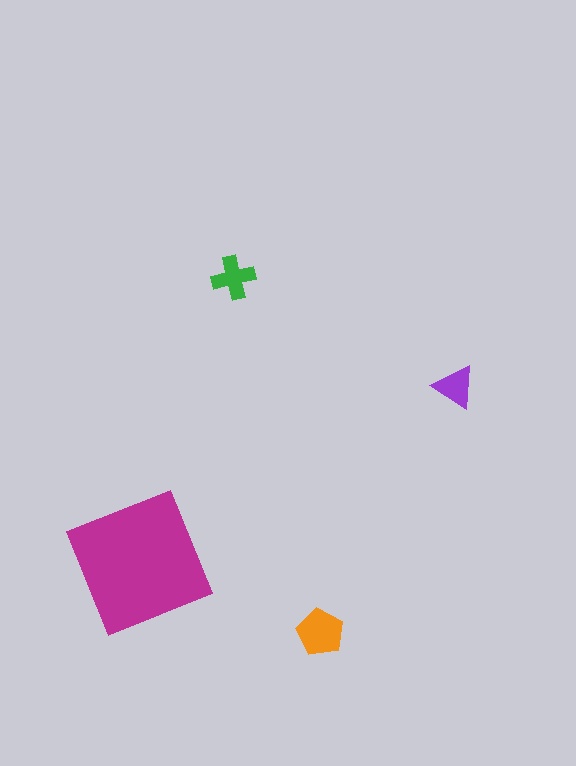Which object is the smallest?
The purple triangle.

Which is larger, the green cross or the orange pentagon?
The orange pentagon.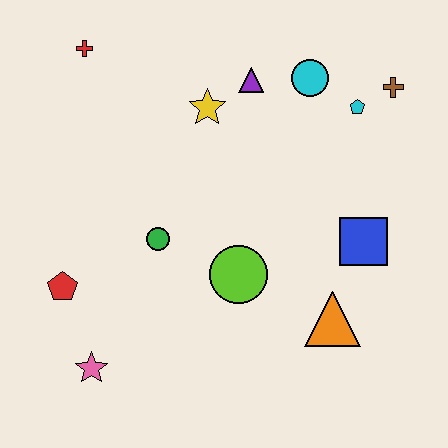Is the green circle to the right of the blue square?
No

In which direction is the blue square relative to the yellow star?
The blue square is to the right of the yellow star.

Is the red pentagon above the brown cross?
No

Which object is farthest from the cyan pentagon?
The pink star is farthest from the cyan pentagon.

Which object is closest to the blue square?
The orange triangle is closest to the blue square.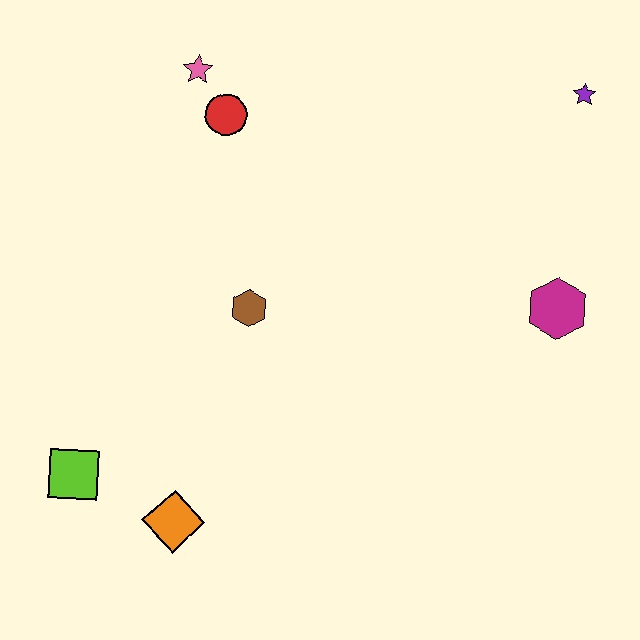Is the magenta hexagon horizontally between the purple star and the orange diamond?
Yes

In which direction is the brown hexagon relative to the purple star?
The brown hexagon is to the left of the purple star.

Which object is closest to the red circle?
The pink star is closest to the red circle.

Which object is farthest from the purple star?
The lime square is farthest from the purple star.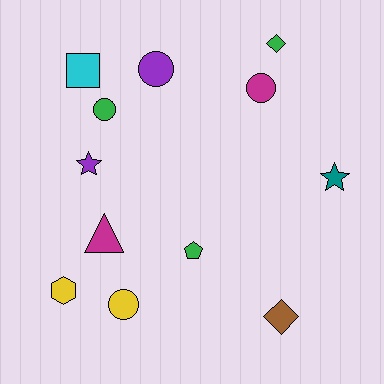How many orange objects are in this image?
There are no orange objects.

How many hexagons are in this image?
There is 1 hexagon.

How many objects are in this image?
There are 12 objects.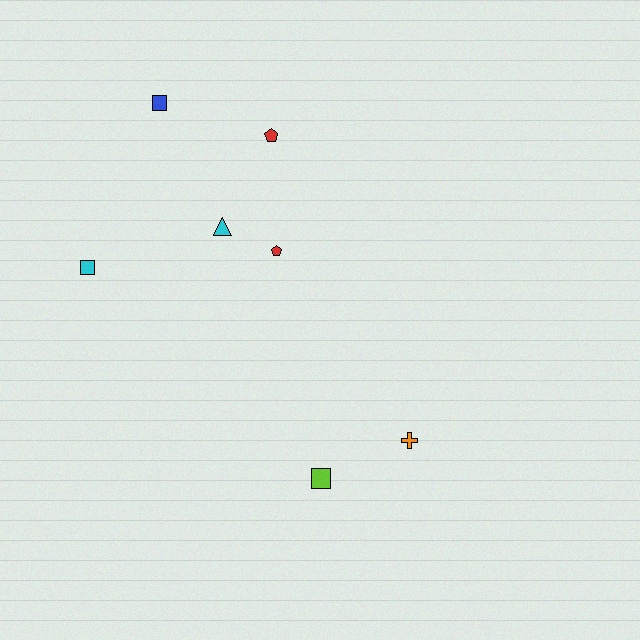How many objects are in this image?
There are 7 objects.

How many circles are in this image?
There are no circles.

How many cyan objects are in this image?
There are 2 cyan objects.